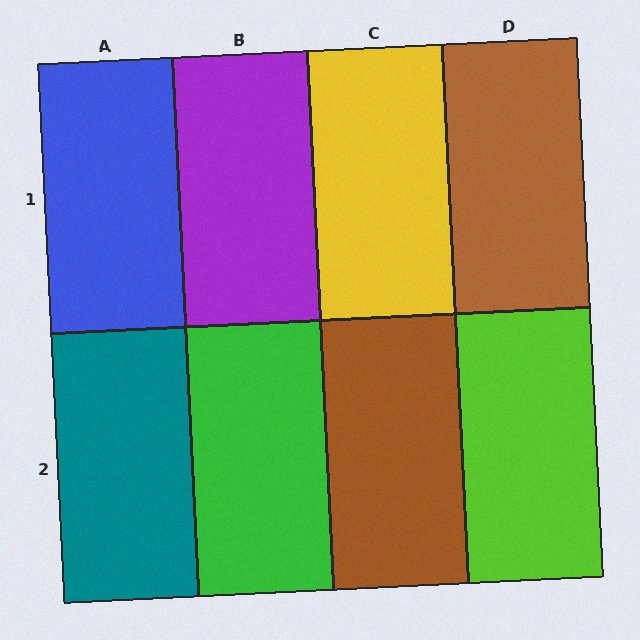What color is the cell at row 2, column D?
Lime.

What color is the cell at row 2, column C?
Brown.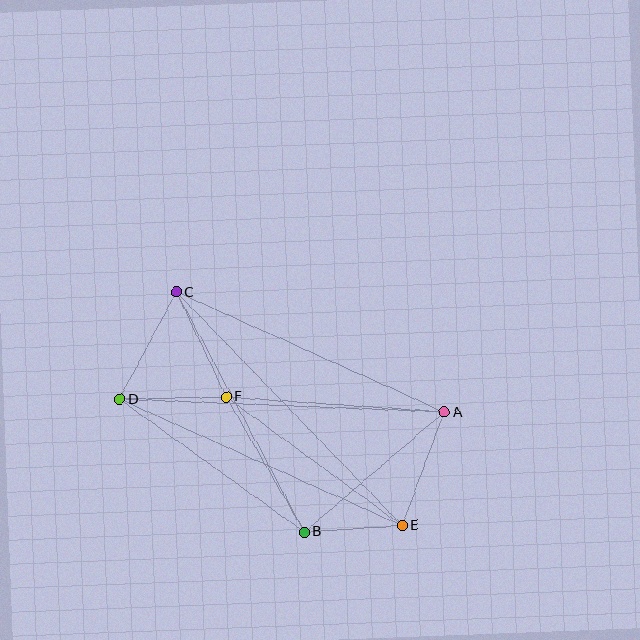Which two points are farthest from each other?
Points A and D are farthest from each other.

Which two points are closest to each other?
Points B and E are closest to each other.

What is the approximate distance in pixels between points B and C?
The distance between B and C is approximately 272 pixels.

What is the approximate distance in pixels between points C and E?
The distance between C and E is approximately 325 pixels.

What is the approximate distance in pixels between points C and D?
The distance between C and D is approximately 121 pixels.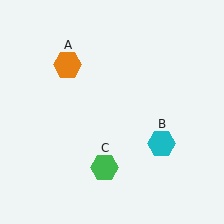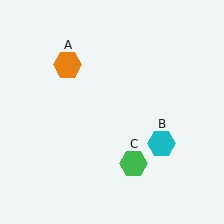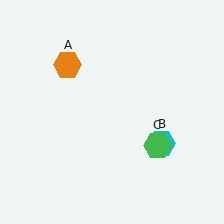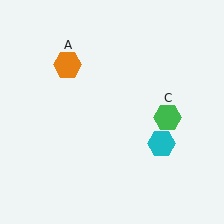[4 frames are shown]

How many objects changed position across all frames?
1 object changed position: green hexagon (object C).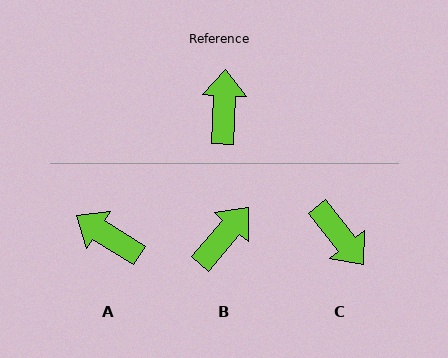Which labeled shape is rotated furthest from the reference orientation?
C, about 140 degrees away.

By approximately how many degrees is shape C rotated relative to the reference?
Approximately 140 degrees clockwise.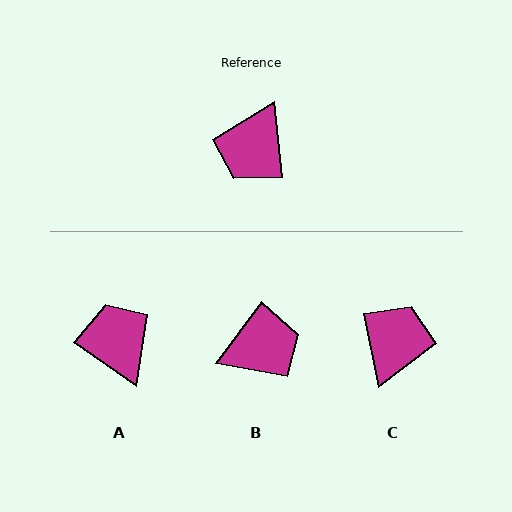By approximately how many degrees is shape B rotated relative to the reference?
Approximately 138 degrees counter-clockwise.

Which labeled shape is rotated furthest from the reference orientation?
C, about 174 degrees away.